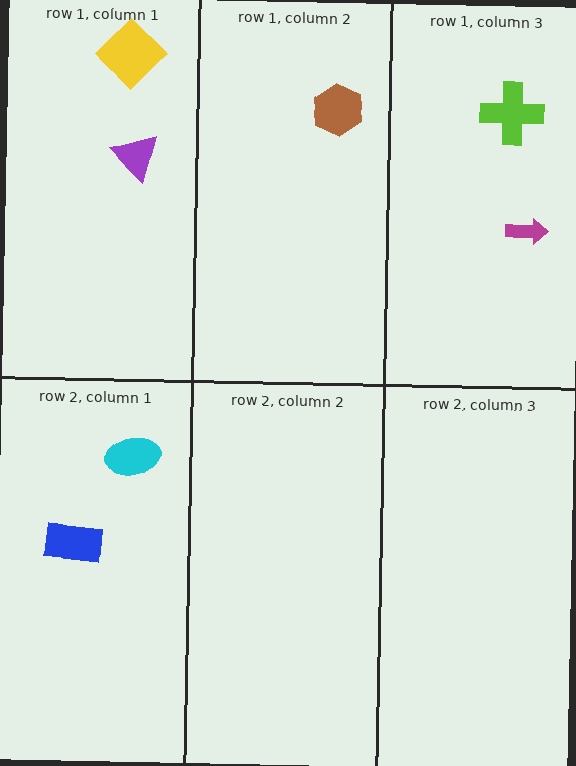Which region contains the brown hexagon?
The row 1, column 2 region.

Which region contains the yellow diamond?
The row 1, column 1 region.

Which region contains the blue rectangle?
The row 2, column 1 region.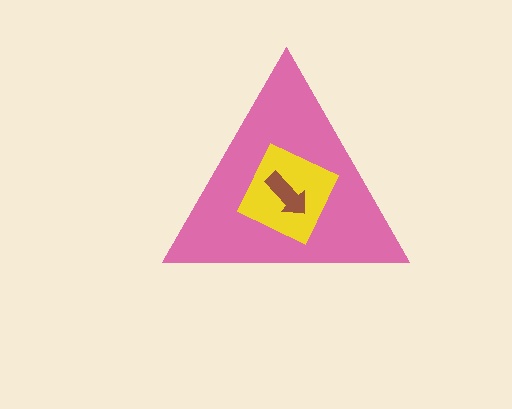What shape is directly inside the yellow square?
The brown arrow.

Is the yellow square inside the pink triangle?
Yes.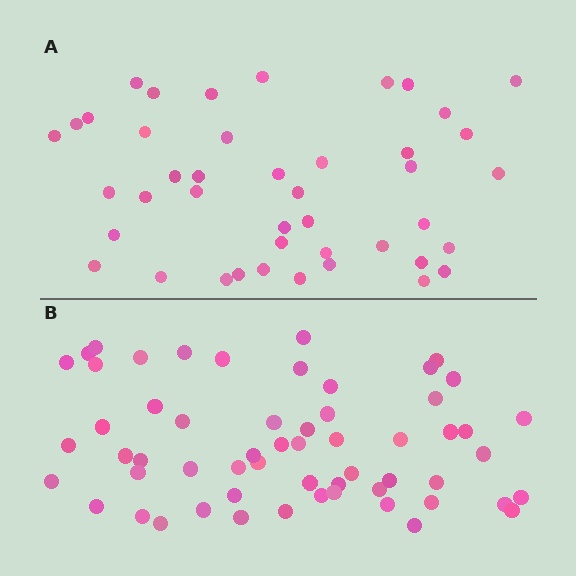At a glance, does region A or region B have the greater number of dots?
Region B (the bottom region) has more dots.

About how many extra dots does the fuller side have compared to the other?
Region B has approximately 15 more dots than region A.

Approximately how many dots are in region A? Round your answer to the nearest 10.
About 40 dots. (The exact count is 43, which rounds to 40.)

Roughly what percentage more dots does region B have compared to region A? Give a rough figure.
About 35% more.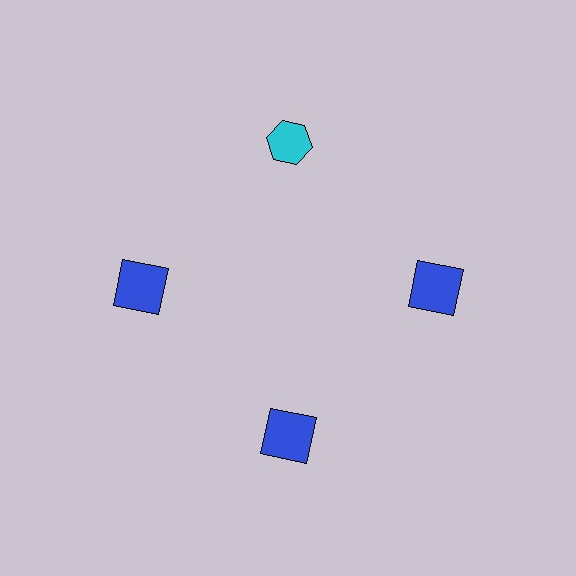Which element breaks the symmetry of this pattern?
The cyan hexagon at roughly the 12 o'clock position breaks the symmetry. All other shapes are blue squares.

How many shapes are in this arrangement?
There are 4 shapes arranged in a ring pattern.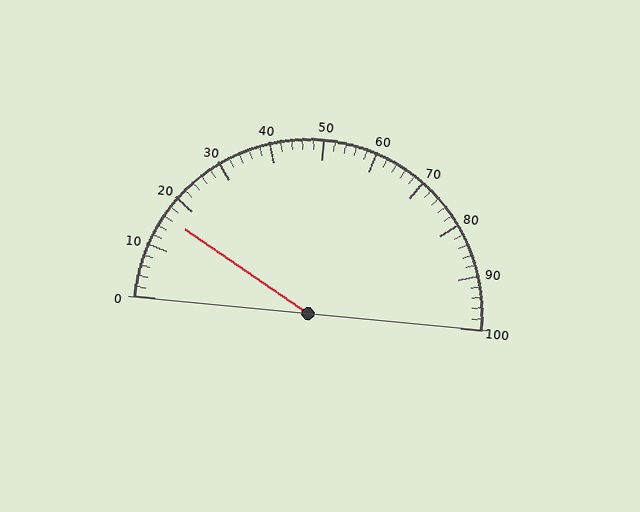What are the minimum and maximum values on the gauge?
The gauge ranges from 0 to 100.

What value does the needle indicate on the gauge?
The needle indicates approximately 16.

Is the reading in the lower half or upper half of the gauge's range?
The reading is in the lower half of the range (0 to 100).